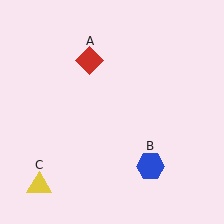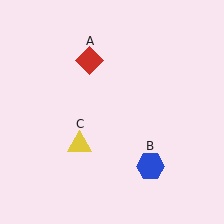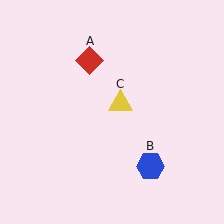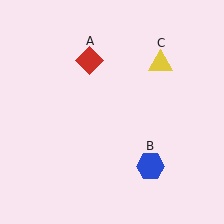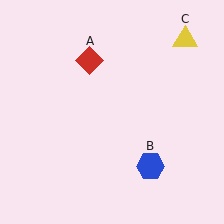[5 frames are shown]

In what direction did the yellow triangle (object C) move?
The yellow triangle (object C) moved up and to the right.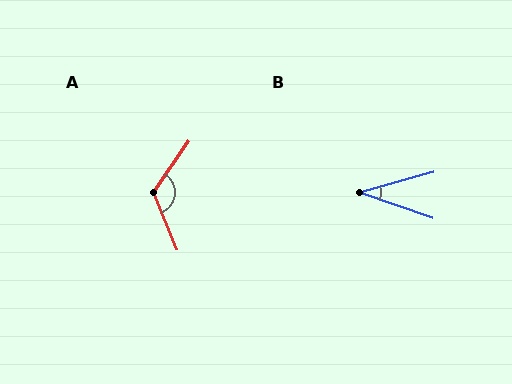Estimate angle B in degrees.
Approximately 35 degrees.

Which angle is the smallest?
B, at approximately 35 degrees.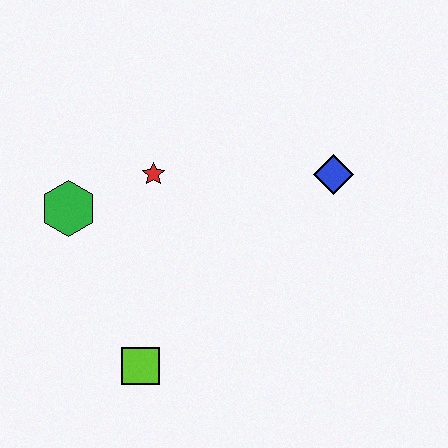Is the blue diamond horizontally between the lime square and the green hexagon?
No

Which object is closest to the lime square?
The green hexagon is closest to the lime square.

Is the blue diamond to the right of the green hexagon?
Yes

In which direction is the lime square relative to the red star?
The lime square is below the red star.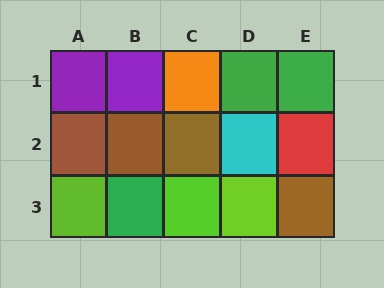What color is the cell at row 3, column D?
Lime.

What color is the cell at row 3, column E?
Brown.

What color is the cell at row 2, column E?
Red.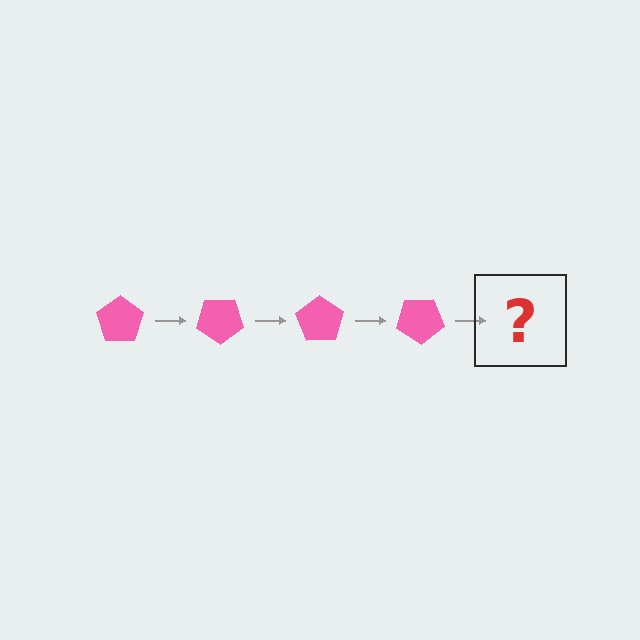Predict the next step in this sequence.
The next step is a pink pentagon rotated 140 degrees.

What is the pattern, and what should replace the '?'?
The pattern is that the pentagon rotates 35 degrees each step. The '?' should be a pink pentagon rotated 140 degrees.